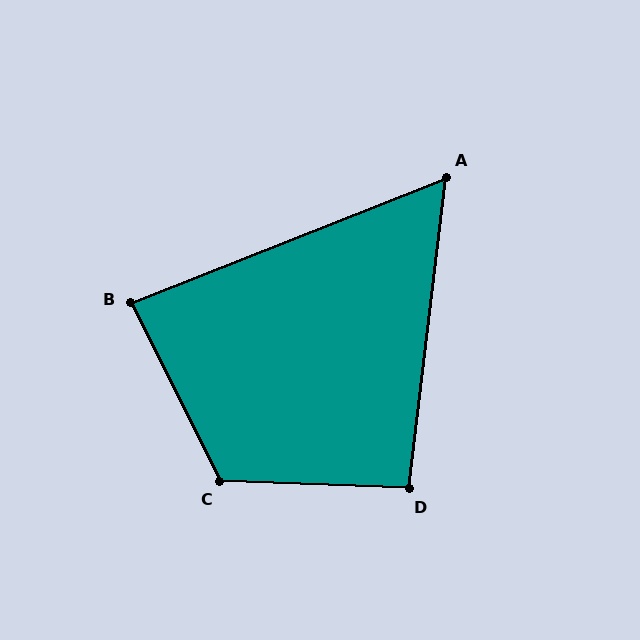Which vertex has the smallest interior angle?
A, at approximately 62 degrees.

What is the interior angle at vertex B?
Approximately 85 degrees (approximately right).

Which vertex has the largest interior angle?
C, at approximately 118 degrees.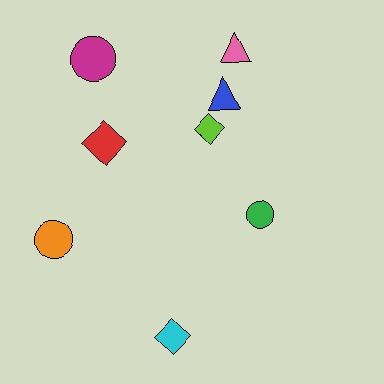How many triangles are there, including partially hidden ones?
There are 2 triangles.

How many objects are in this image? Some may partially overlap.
There are 8 objects.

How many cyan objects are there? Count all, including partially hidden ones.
There is 1 cyan object.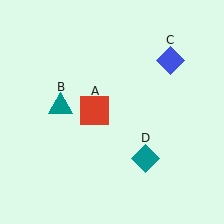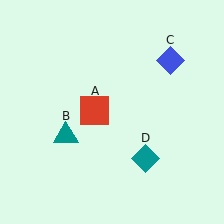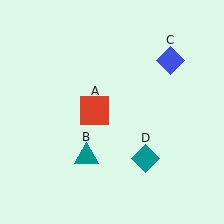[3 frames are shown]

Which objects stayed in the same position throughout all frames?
Red square (object A) and blue diamond (object C) and teal diamond (object D) remained stationary.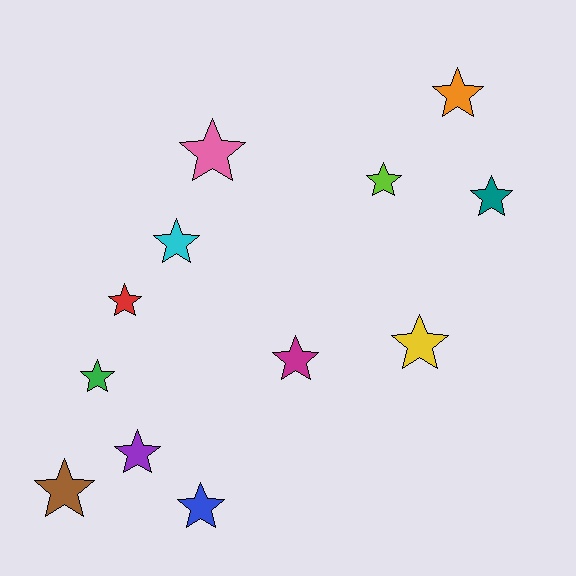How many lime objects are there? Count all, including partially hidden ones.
There is 1 lime object.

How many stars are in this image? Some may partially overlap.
There are 12 stars.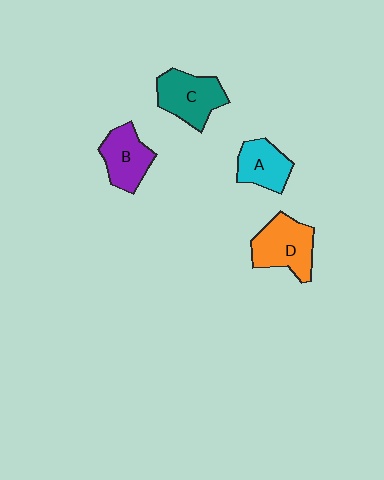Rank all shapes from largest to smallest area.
From largest to smallest: D (orange), C (teal), B (purple), A (cyan).